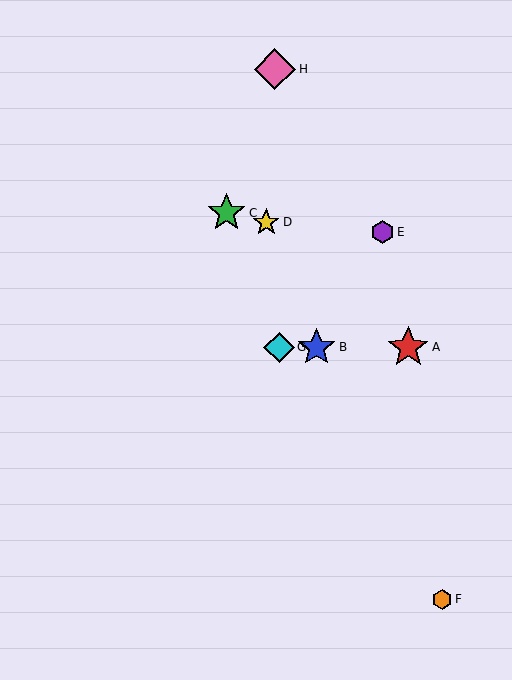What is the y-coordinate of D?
Object D is at y≈222.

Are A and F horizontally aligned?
No, A is at y≈347 and F is at y≈599.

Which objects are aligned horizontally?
Objects A, B, G are aligned horizontally.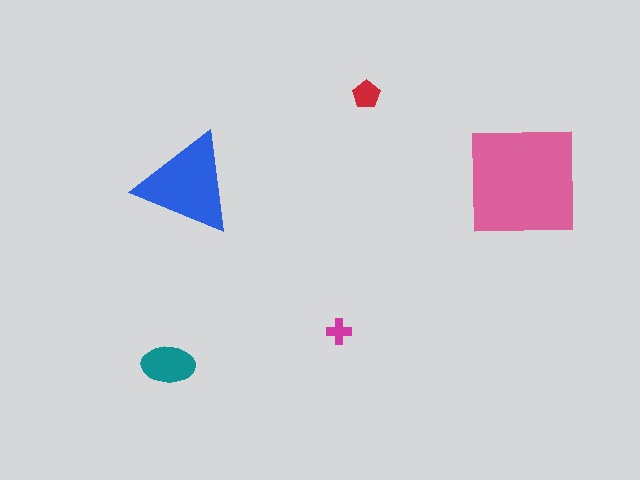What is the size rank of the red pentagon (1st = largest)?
4th.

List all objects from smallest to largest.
The magenta cross, the red pentagon, the teal ellipse, the blue triangle, the pink square.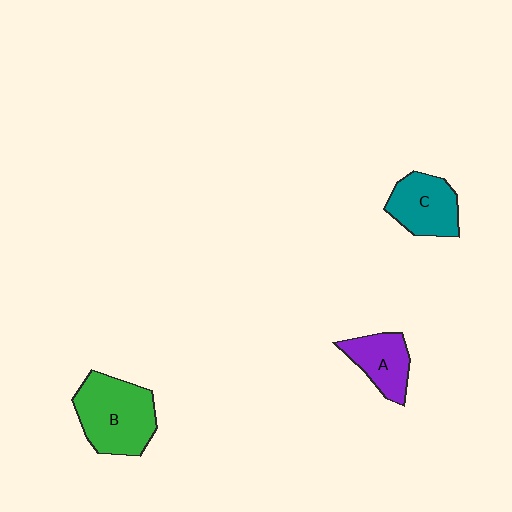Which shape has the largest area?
Shape B (green).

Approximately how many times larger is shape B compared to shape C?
Approximately 1.5 times.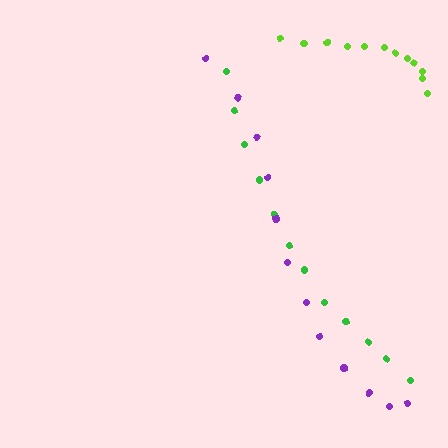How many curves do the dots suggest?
There are 3 distinct paths.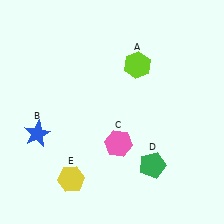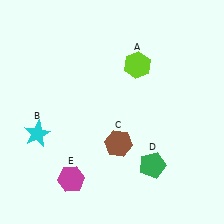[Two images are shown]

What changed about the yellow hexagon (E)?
In Image 1, E is yellow. In Image 2, it changed to magenta.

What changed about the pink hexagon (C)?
In Image 1, C is pink. In Image 2, it changed to brown.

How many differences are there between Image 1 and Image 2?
There are 3 differences between the two images.